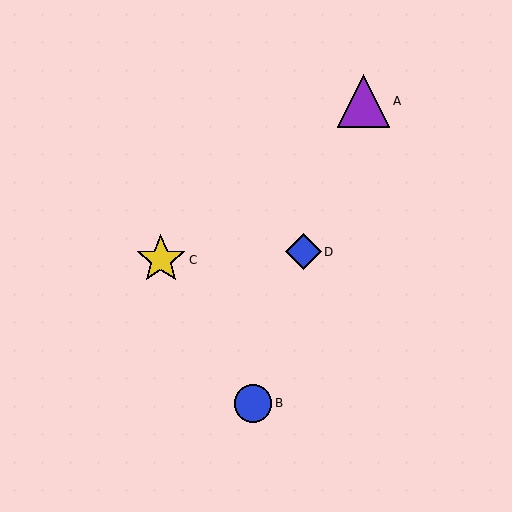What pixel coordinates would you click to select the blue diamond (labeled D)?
Click at (303, 252) to select the blue diamond D.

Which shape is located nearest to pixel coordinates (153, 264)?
The yellow star (labeled C) at (161, 260) is nearest to that location.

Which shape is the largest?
The purple triangle (labeled A) is the largest.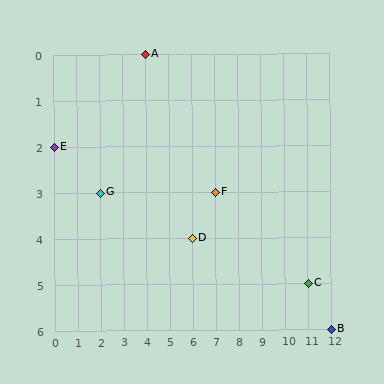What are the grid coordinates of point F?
Point F is at grid coordinates (7, 3).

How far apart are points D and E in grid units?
Points D and E are 6 columns and 2 rows apart (about 6.3 grid units diagonally).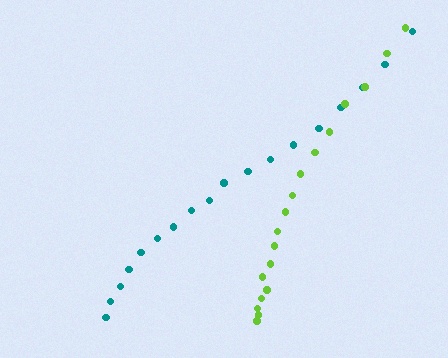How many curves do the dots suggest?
There are 2 distinct paths.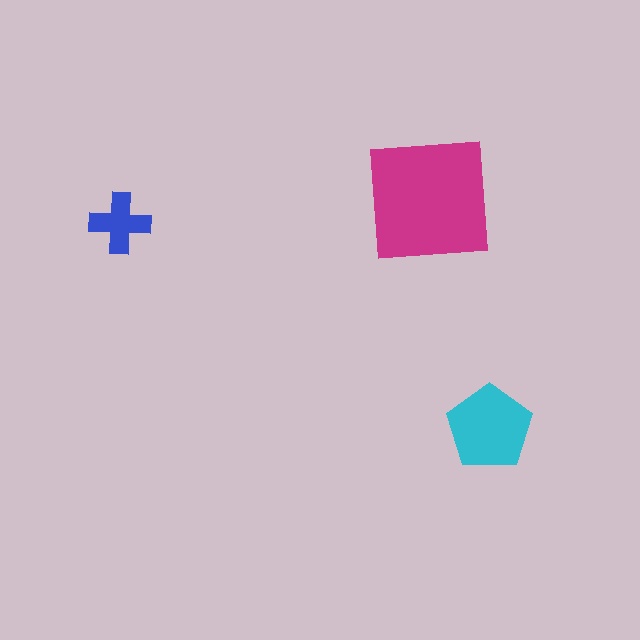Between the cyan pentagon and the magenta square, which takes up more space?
The magenta square.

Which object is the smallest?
The blue cross.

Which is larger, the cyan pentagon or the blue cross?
The cyan pentagon.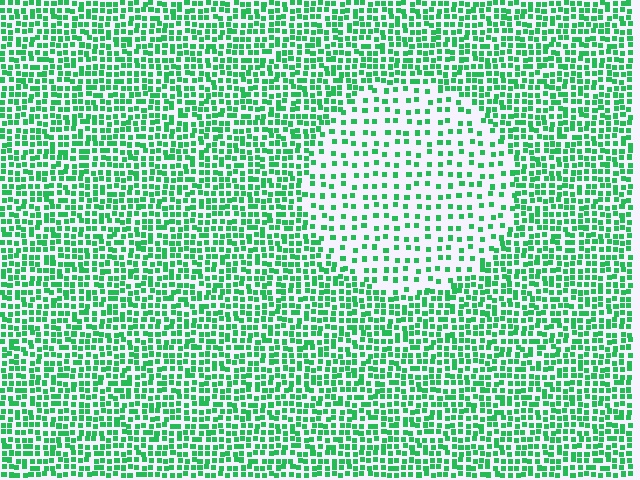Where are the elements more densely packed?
The elements are more densely packed outside the circle boundary.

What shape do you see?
I see a circle.